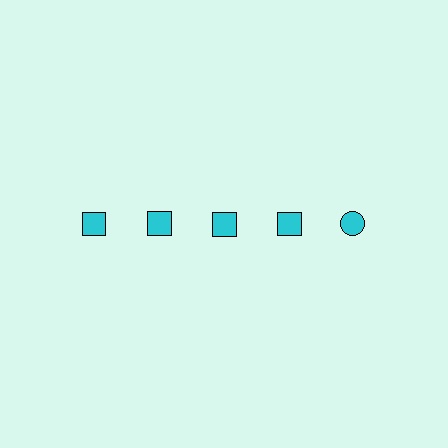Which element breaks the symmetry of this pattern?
The cyan circle in the top row, rightmost column breaks the symmetry. All other shapes are cyan squares.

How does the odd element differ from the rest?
It has a different shape: circle instead of square.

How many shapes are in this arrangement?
There are 5 shapes arranged in a grid pattern.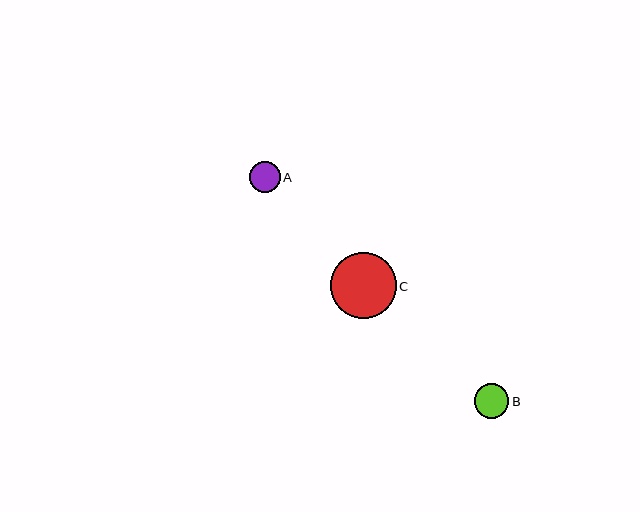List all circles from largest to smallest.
From largest to smallest: C, B, A.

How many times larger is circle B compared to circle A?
Circle B is approximately 1.1 times the size of circle A.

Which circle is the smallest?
Circle A is the smallest with a size of approximately 31 pixels.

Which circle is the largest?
Circle C is the largest with a size of approximately 66 pixels.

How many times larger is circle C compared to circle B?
Circle C is approximately 1.9 times the size of circle B.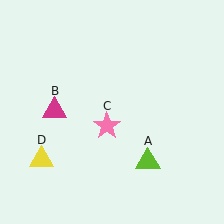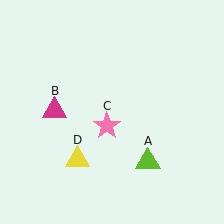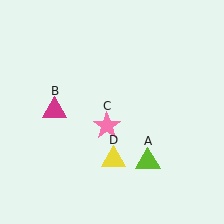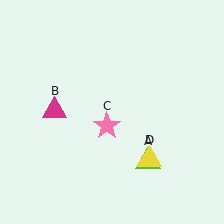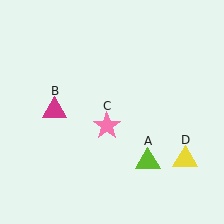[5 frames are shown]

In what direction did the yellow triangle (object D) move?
The yellow triangle (object D) moved right.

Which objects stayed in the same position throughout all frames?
Lime triangle (object A) and magenta triangle (object B) and pink star (object C) remained stationary.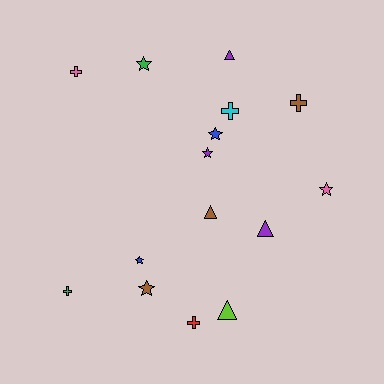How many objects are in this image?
There are 15 objects.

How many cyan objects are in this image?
There is 1 cyan object.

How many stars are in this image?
There are 6 stars.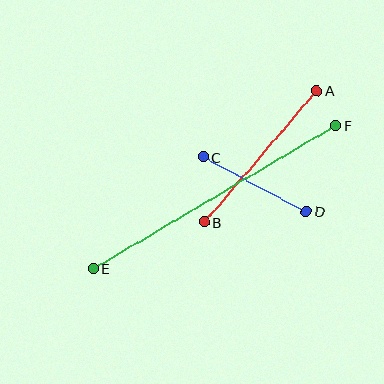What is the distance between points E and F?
The distance is approximately 281 pixels.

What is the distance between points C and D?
The distance is approximately 117 pixels.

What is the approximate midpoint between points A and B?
The midpoint is at approximately (261, 156) pixels.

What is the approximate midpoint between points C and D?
The midpoint is at approximately (255, 184) pixels.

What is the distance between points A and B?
The distance is approximately 173 pixels.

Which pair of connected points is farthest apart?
Points E and F are farthest apart.